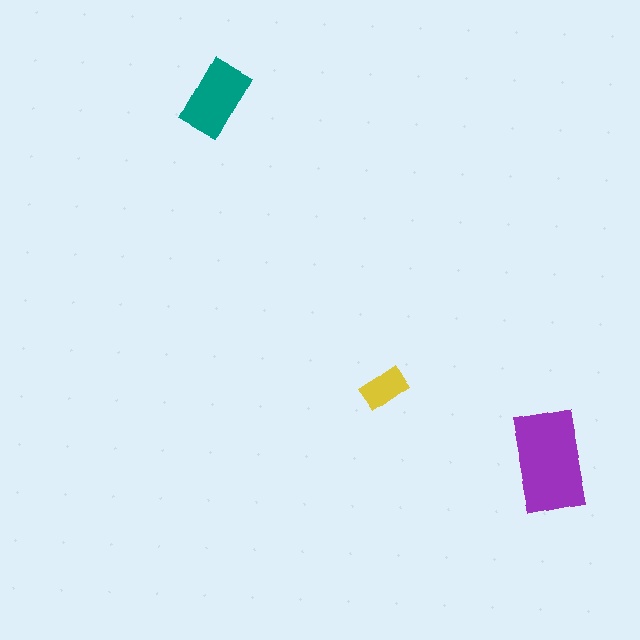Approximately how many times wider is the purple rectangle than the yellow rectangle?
About 2 times wider.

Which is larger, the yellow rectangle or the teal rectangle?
The teal one.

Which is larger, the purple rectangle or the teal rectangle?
The purple one.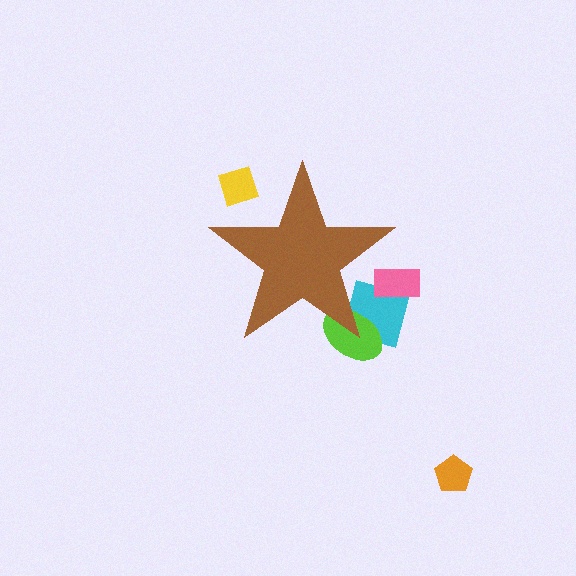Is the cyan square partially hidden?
Yes, the cyan square is partially hidden behind the brown star.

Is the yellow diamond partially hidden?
Yes, the yellow diamond is partially hidden behind the brown star.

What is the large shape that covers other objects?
A brown star.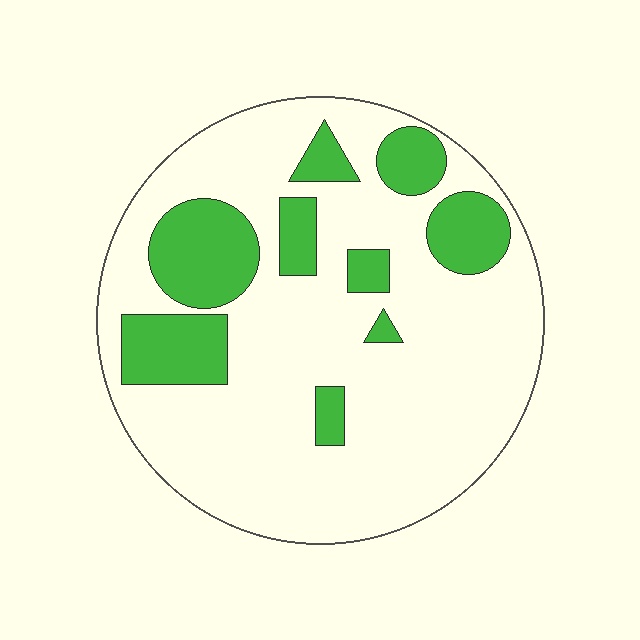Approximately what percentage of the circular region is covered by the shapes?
Approximately 25%.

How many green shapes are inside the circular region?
9.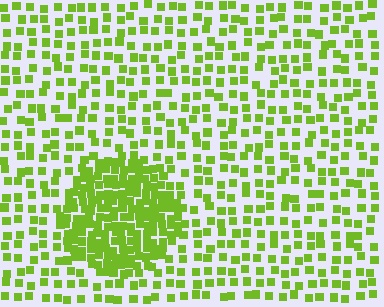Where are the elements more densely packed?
The elements are more densely packed inside the circle boundary.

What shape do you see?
I see a circle.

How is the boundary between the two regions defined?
The boundary is defined by a change in element density (approximately 2.6x ratio). All elements are the same color, size, and shape.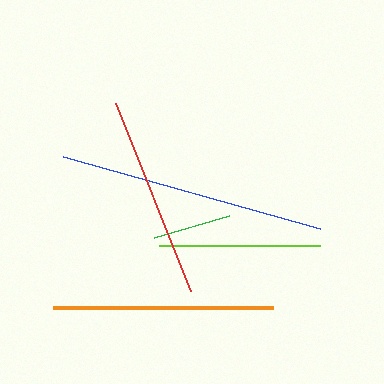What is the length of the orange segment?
The orange segment is approximately 220 pixels long.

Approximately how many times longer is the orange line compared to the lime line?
The orange line is approximately 1.4 times the length of the lime line.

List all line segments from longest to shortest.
From longest to shortest: blue, orange, red, lime, green.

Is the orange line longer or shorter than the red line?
The orange line is longer than the red line.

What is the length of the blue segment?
The blue segment is approximately 267 pixels long.